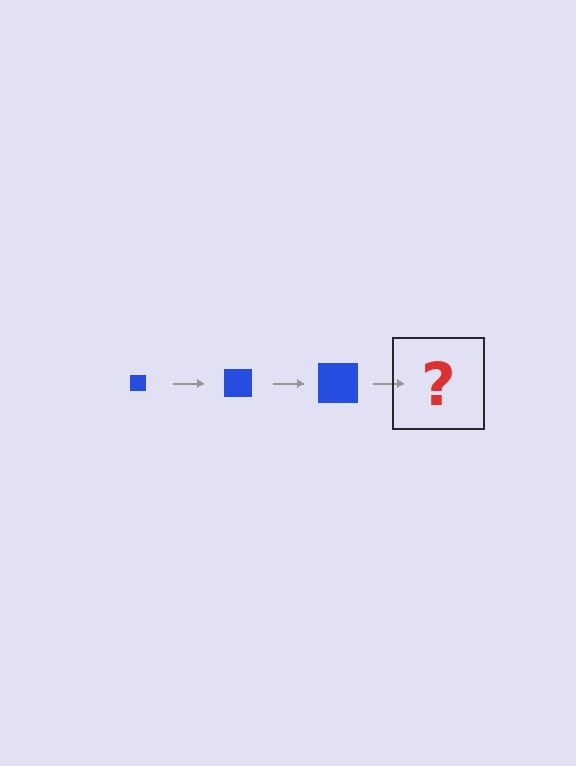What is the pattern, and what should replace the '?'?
The pattern is that the square gets progressively larger each step. The '?' should be a blue square, larger than the previous one.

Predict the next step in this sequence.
The next step is a blue square, larger than the previous one.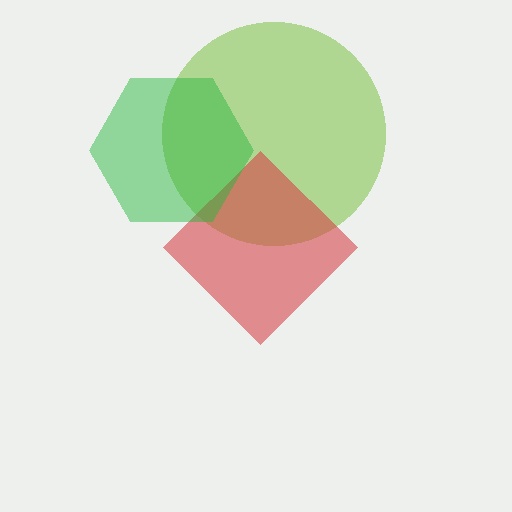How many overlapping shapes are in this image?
There are 3 overlapping shapes in the image.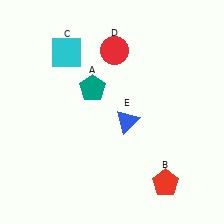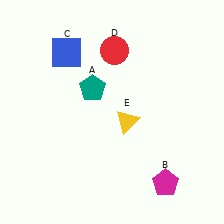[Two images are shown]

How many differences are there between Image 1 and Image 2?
There are 3 differences between the two images.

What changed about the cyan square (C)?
In Image 1, C is cyan. In Image 2, it changed to blue.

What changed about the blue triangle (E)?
In Image 1, E is blue. In Image 2, it changed to yellow.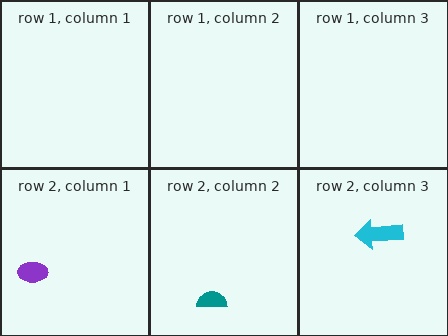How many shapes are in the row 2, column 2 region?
1.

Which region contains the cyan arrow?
The row 2, column 3 region.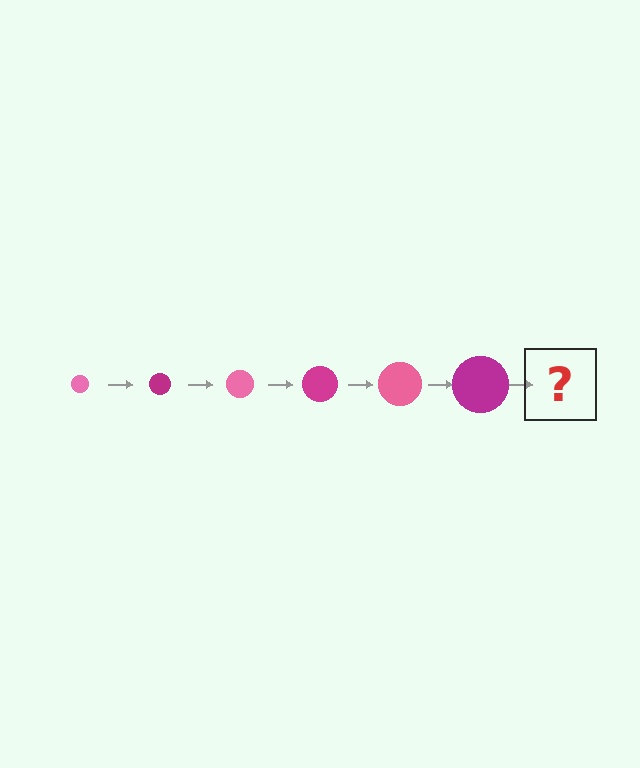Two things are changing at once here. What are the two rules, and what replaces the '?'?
The two rules are that the circle grows larger each step and the color cycles through pink and magenta. The '?' should be a pink circle, larger than the previous one.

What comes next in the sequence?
The next element should be a pink circle, larger than the previous one.